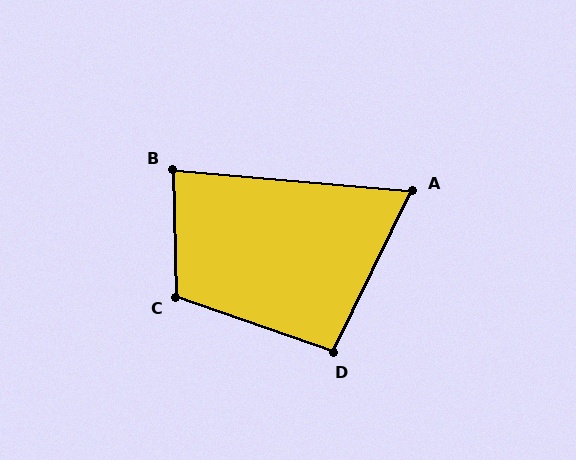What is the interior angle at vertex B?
Approximately 83 degrees (acute).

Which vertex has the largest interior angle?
C, at approximately 111 degrees.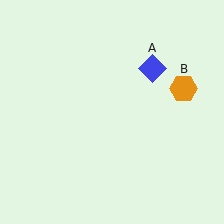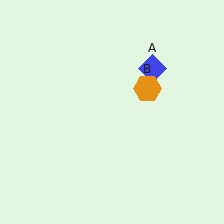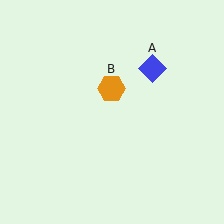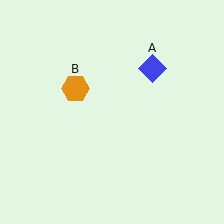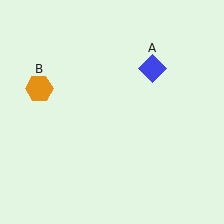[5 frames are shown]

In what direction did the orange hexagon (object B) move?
The orange hexagon (object B) moved left.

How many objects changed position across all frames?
1 object changed position: orange hexagon (object B).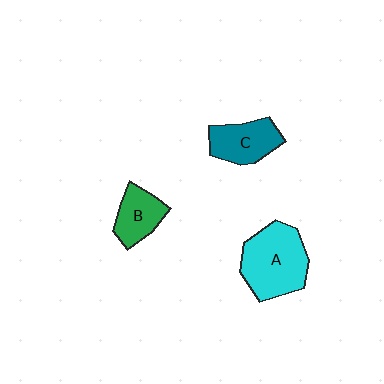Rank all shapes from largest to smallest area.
From largest to smallest: A (cyan), C (teal), B (green).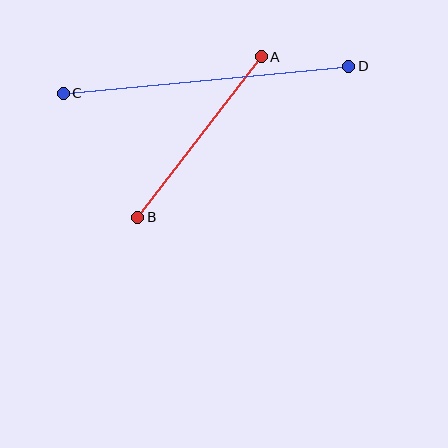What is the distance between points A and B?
The distance is approximately 203 pixels.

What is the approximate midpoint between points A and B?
The midpoint is at approximately (200, 137) pixels.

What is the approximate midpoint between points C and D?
The midpoint is at approximately (206, 80) pixels.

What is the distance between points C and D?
The distance is approximately 287 pixels.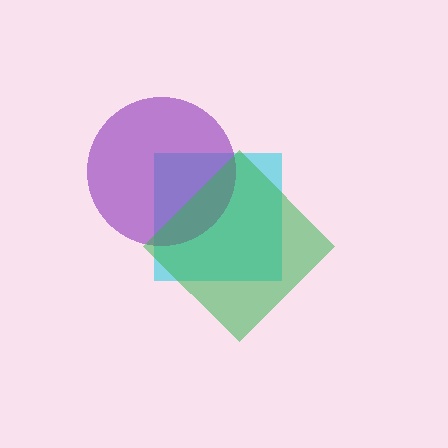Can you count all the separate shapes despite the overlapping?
Yes, there are 3 separate shapes.